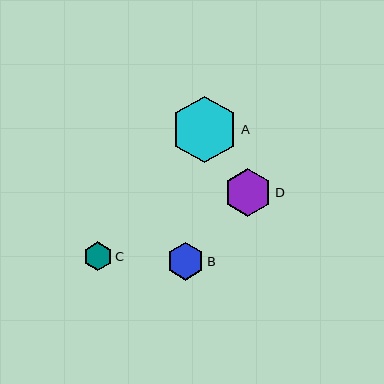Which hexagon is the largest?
Hexagon A is the largest with a size of approximately 66 pixels.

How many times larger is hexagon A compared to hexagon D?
Hexagon A is approximately 1.4 times the size of hexagon D.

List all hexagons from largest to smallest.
From largest to smallest: A, D, B, C.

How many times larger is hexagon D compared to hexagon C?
Hexagon D is approximately 1.7 times the size of hexagon C.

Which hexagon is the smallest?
Hexagon C is the smallest with a size of approximately 28 pixels.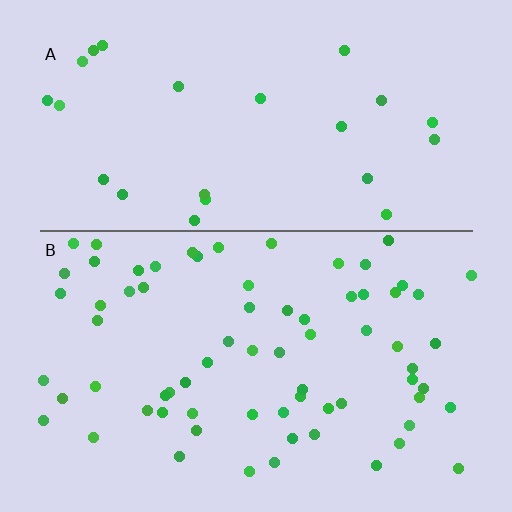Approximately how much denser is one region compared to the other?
Approximately 2.8× — region B over region A.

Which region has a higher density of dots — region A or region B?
B (the bottom).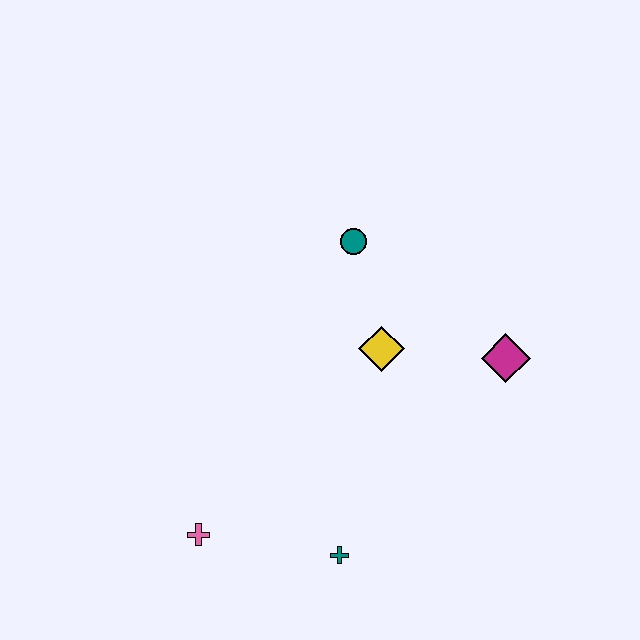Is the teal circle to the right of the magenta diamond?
No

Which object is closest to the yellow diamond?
The teal circle is closest to the yellow diamond.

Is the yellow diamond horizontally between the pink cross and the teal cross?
No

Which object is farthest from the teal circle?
The pink cross is farthest from the teal circle.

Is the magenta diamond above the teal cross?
Yes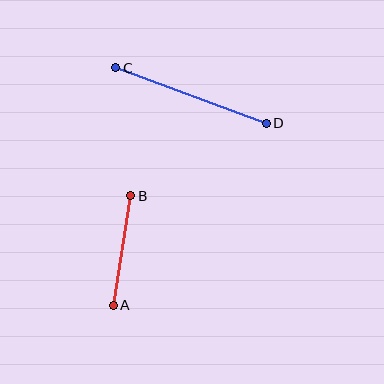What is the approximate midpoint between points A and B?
The midpoint is at approximately (122, 250) pixels.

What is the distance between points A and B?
The distance is approximately 111 pixels.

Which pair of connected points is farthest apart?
Points C and D are farthest apart.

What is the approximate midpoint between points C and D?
The midpoint is at approximately (191, 96) pixels.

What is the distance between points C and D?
The distance is approximately 160 pixels.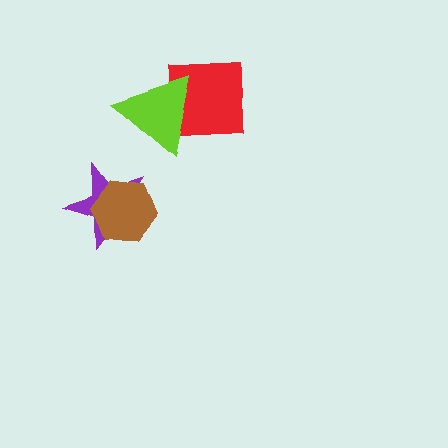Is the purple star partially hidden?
Yes, it is partially covered by another shape.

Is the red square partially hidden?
Yes, it is partially covered by another shape.